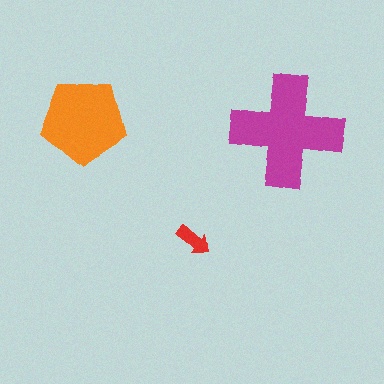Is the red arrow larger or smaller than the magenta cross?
Smaller.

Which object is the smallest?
The red arrow.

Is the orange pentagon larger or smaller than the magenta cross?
Smaller.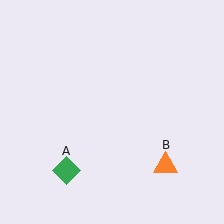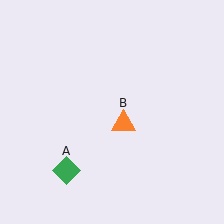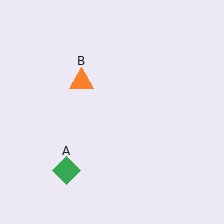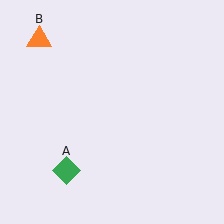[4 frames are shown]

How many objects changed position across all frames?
1 object changed position: orange triangle (object B).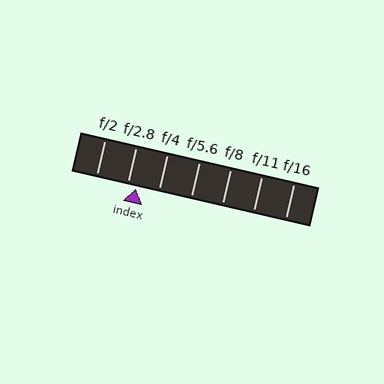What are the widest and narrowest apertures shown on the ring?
The widest aperture shown is f/2 and the narrowest is f/16.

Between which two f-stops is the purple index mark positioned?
The index mark is between f/2.8 and f/4.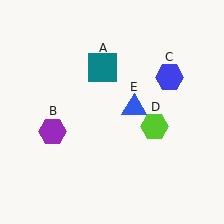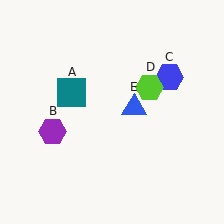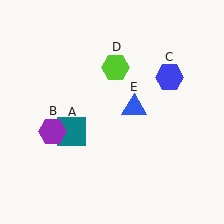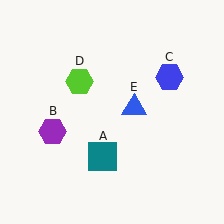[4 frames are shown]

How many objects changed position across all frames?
2 objects changed position: teal square (object A), lime hexagon (object D).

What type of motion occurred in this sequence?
The teal square (object A), lime hexagon (object D) rotated counterclockwise around the center of the scene.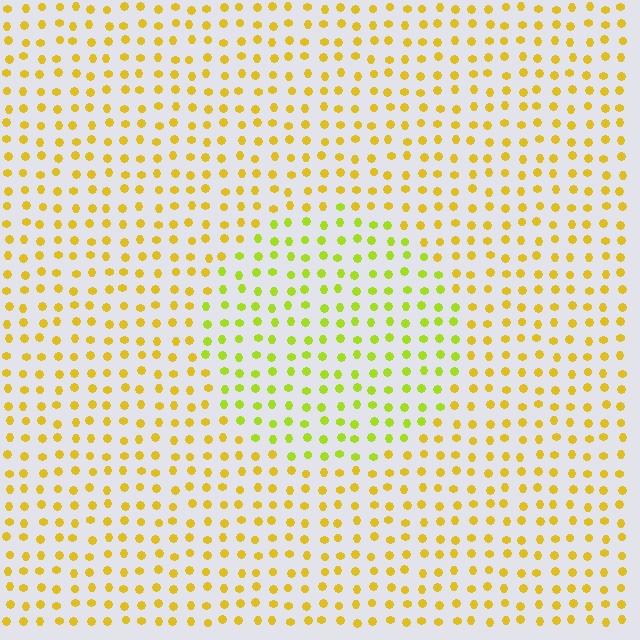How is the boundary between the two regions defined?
The boundary is defined purely by a slight shift in hue (about 30 degrees). Spacing, size, and orientation are identical on both sides.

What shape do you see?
I see a circle.